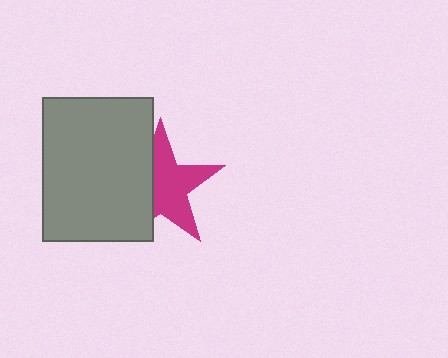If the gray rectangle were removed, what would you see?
You would see the complete magenta star.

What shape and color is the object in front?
The object in front is a gray rectangle.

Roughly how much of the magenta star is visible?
About half of it is visible (roughly 61%).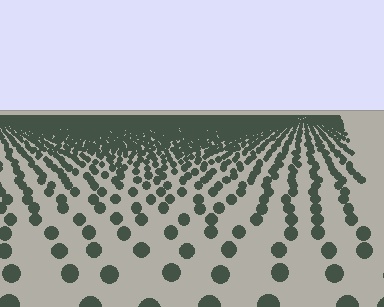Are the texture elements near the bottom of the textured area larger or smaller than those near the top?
Larger. Near the bottom, elements are closer to the viewer and appear at a bigger on-screen size.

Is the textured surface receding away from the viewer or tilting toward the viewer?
The surface is receding away from the viewer. Texture elements get smaller and denser toward the top.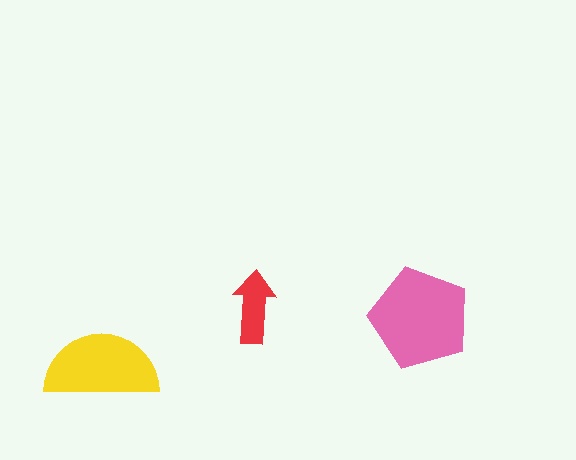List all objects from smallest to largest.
The red arrow, the yellow semicircle, the pink pentagon.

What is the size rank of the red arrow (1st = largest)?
3rd.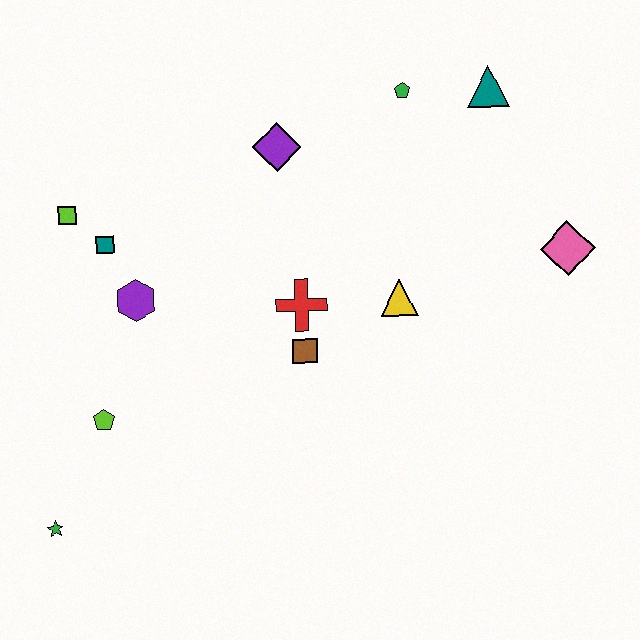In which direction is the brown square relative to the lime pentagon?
The brown square is to the right of the lime pentagon.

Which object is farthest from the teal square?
The pink diamond is farthest from the teal square.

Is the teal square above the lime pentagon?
Yes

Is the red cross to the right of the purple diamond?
Yes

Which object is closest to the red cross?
The brown square is closest to the red cross.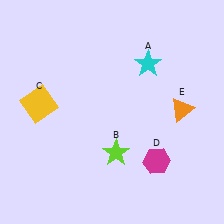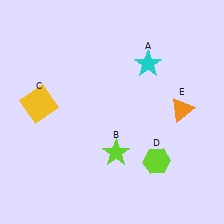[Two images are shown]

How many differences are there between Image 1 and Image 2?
There is 1 difference between the two images.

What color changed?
The hexagon (D) changed from magenta in Image 1 to lime in Image 2.